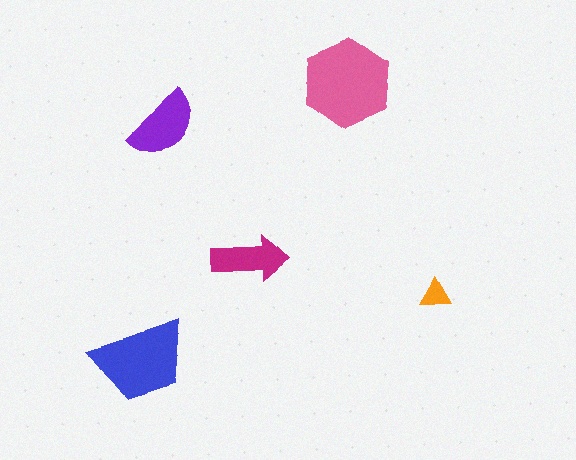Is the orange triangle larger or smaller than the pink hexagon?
Smaller.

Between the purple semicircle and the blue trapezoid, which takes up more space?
The blue trapezoid.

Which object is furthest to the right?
The orange triangle is rightmost.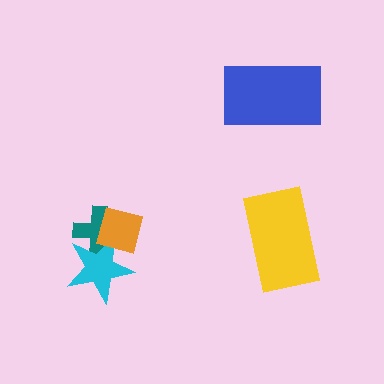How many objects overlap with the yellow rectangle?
0 objects overlap with the yellow rectangle.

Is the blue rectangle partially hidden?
No, no other shape covers it.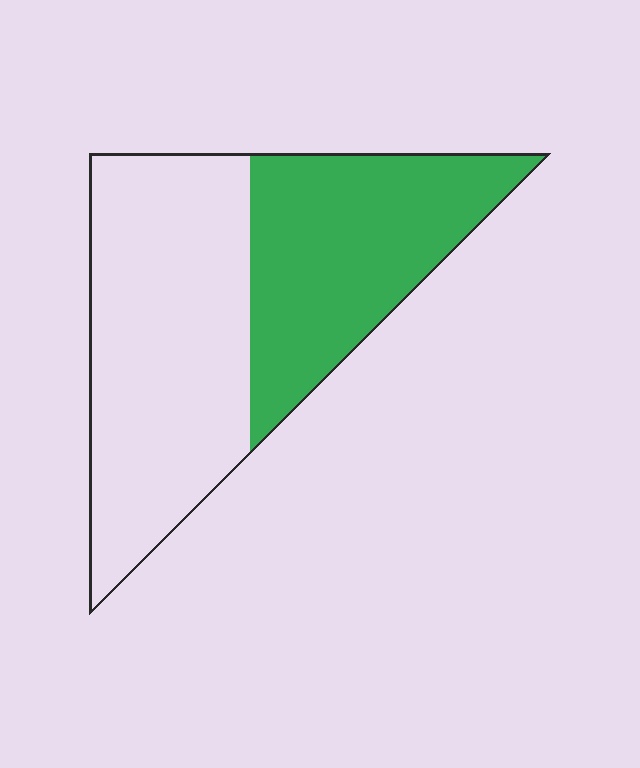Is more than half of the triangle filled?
No.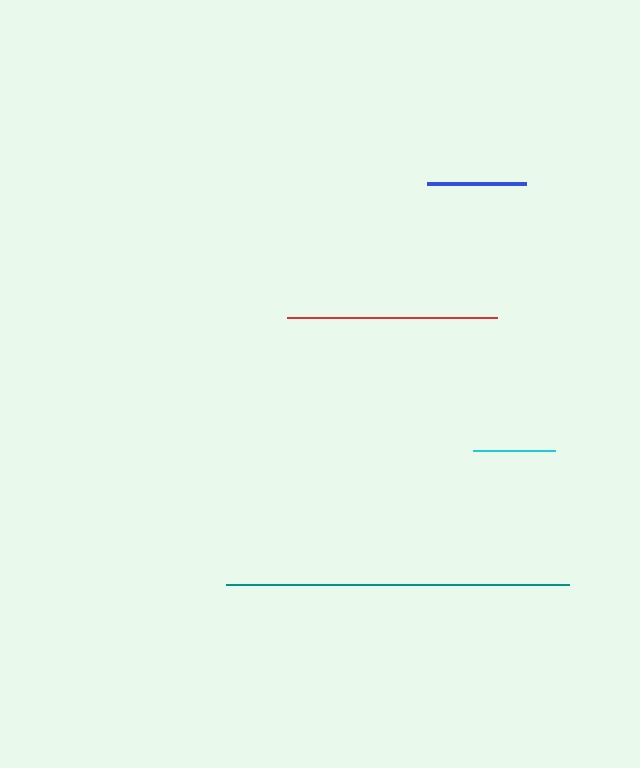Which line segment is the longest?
The teal line is the longest at approximately 343 pixels.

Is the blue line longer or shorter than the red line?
The red line is longer than the blue line.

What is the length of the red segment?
The red segment is approximately 210 pixels long.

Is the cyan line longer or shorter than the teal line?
The teal line is longer than the cyan line.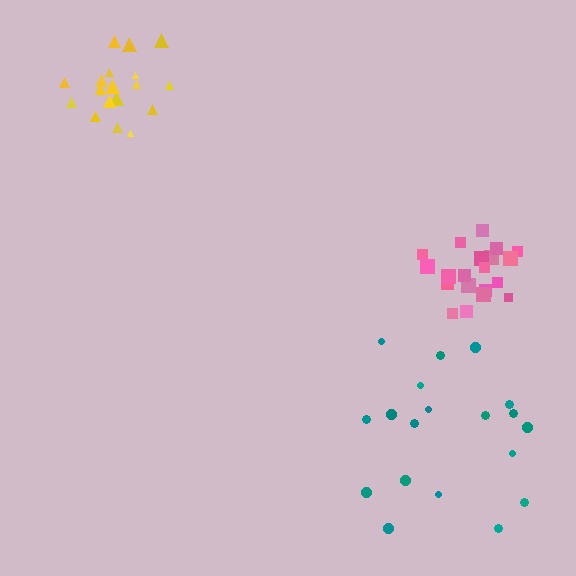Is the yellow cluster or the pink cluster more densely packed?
Pink.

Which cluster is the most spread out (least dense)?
Teal.